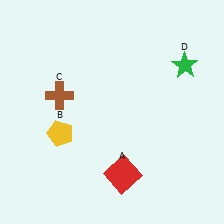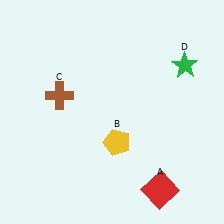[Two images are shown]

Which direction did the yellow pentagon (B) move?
The yellow pentagon (B) moved right.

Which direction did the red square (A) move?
The red square (A) moved right.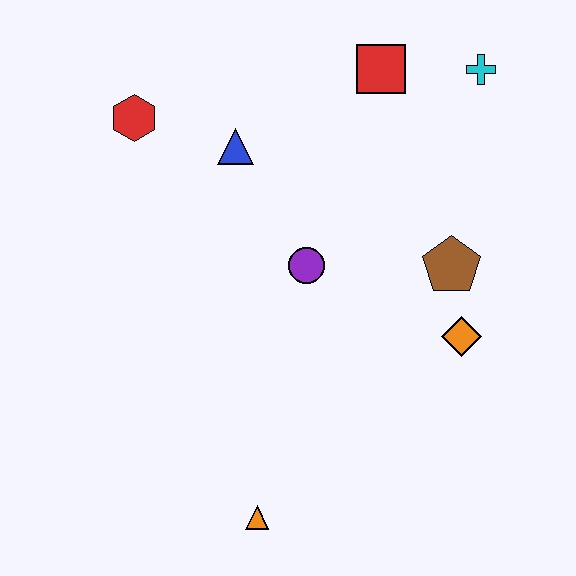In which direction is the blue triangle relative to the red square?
The blue triangle is to the left of the red square.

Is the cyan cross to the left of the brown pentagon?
No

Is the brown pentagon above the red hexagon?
No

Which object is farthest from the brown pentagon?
The red hexagon is farthest from the brown pentagon.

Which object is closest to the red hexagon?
The blue triangle is closest to the red hexagon.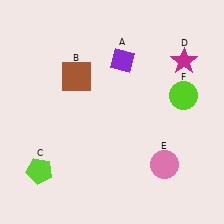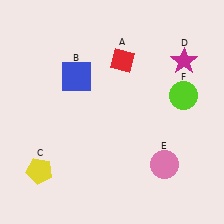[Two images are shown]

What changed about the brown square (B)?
In Image 1, B is brown. In Image 2, it changed to blue.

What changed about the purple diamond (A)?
In Image 1, A is purple. In Image 2, it changed to red.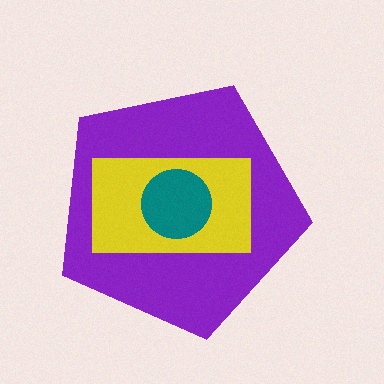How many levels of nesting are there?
3.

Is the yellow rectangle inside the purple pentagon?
Yes.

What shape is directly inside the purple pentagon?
The yellow rectangle.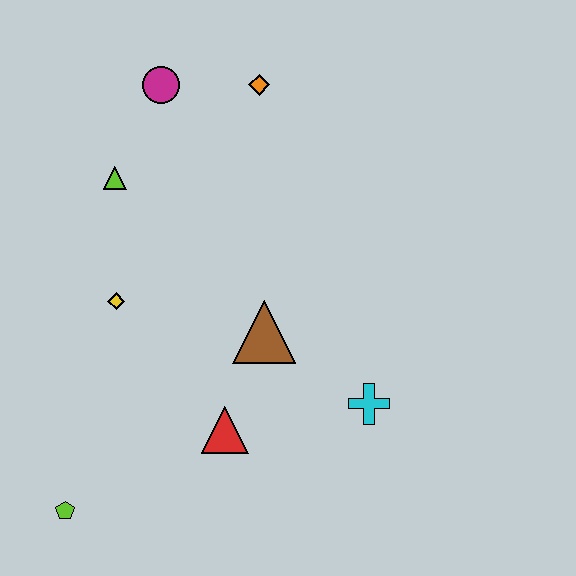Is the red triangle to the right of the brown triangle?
No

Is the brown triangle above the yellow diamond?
No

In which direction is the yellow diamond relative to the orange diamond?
The yellow diamond is below the orange diamond.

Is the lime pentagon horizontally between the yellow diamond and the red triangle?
No